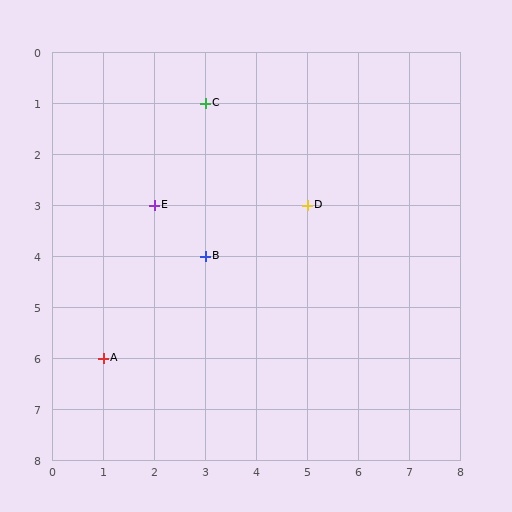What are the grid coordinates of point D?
Point D is at grid coordinates (5, 3).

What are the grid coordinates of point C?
Point C is at grid coordinates (3, 1).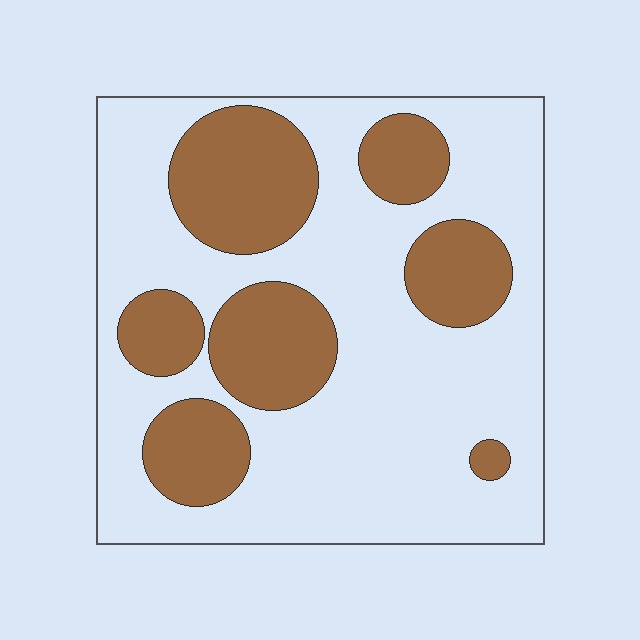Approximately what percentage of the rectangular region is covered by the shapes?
Approximately 30%.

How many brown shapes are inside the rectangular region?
7.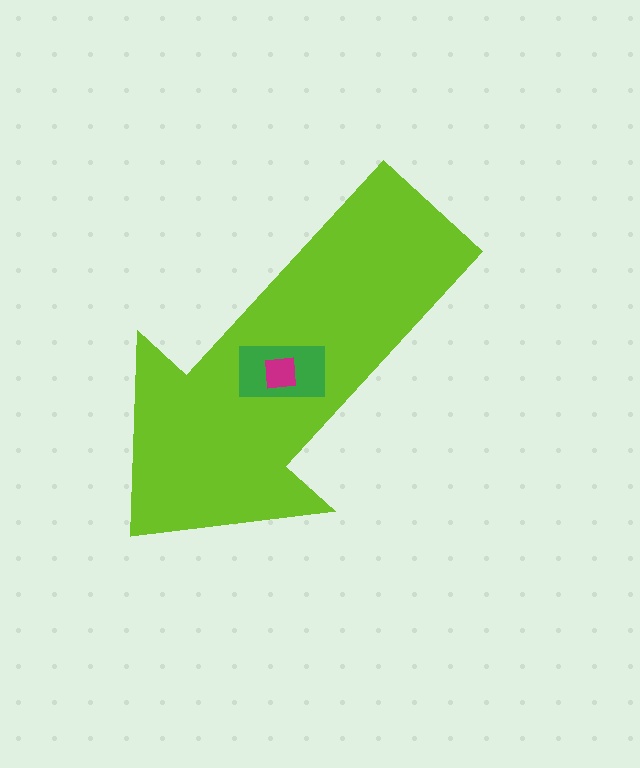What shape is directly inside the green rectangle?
The magenta square.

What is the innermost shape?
The magenta square.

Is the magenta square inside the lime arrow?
Yes.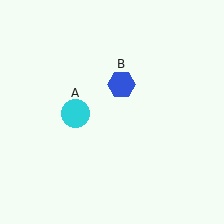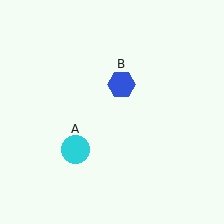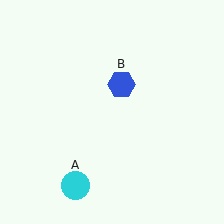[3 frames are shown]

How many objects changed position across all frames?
1 object changed position: cyan circle (object A).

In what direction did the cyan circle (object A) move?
The cyan circle (object A) moved down.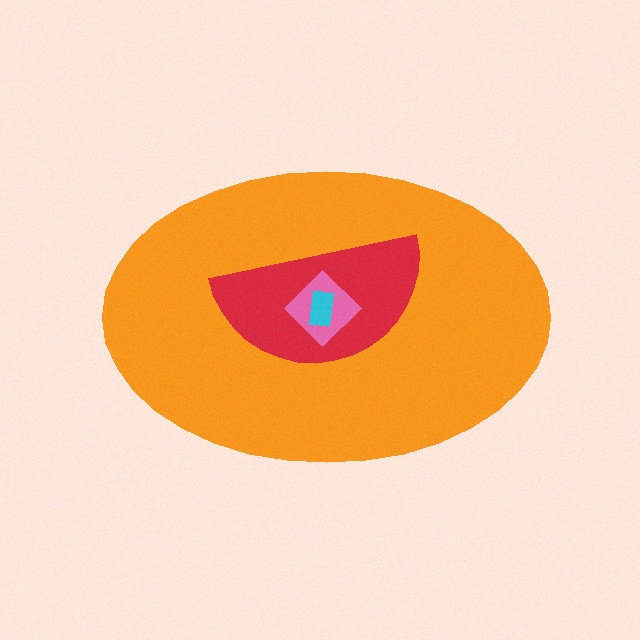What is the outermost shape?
The orange ellipse.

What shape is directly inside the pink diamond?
The cyan rectangle.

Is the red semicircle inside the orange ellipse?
Yes.